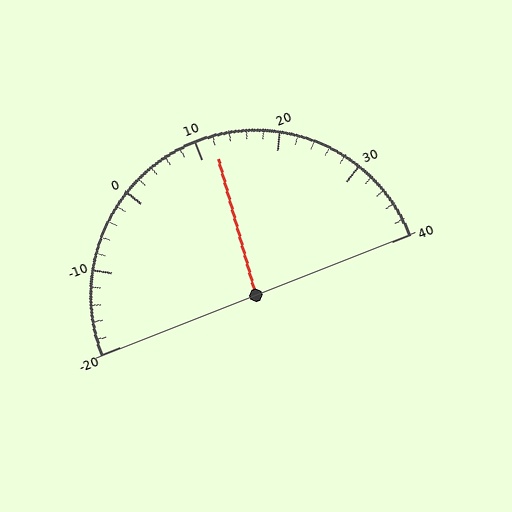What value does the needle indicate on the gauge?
The needle indicates approximately 12.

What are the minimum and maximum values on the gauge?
The gauge ranges from -20 to 40.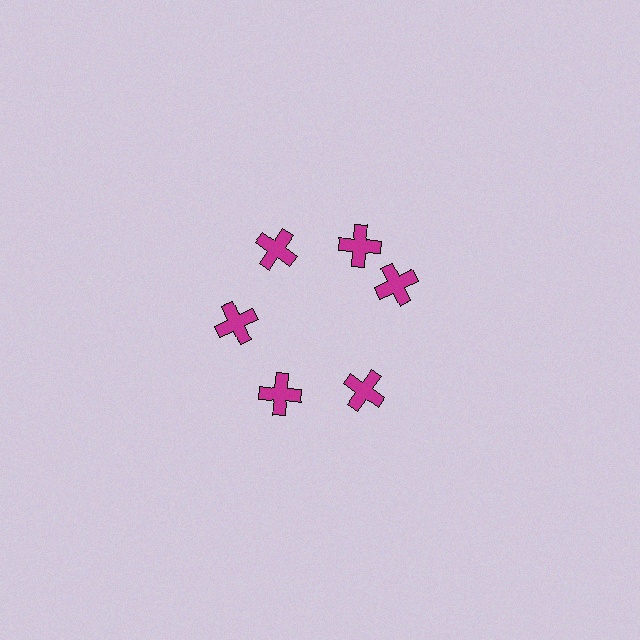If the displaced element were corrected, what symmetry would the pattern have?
It would have 6-fold rotational symmetry — the pattern would map onto itself every 60 degrees.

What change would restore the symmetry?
The symmetry would be restored by rotating it back into even spacing with its neighbors so that all 6 crosses sit at equal angles and equal distance from the center.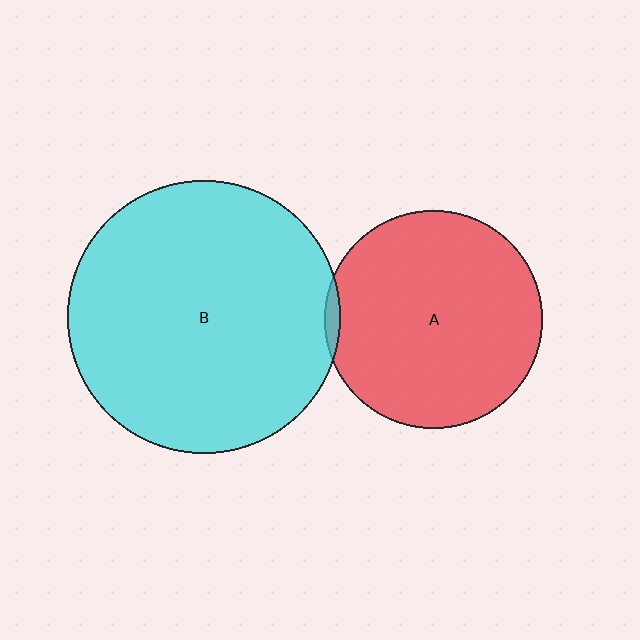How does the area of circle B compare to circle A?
Approximately 1.6 times.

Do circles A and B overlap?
Yes.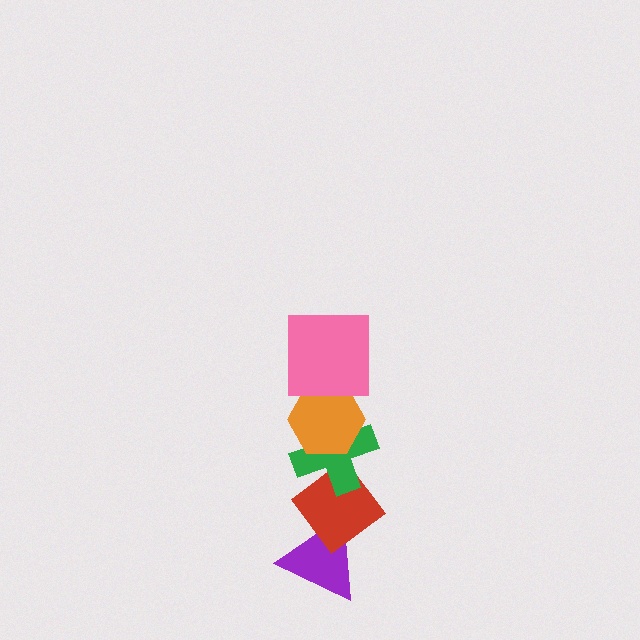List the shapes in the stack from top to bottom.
From top to bottom: the pink square, the orange hexagon, the green cross, the red diamond, the purple triangle.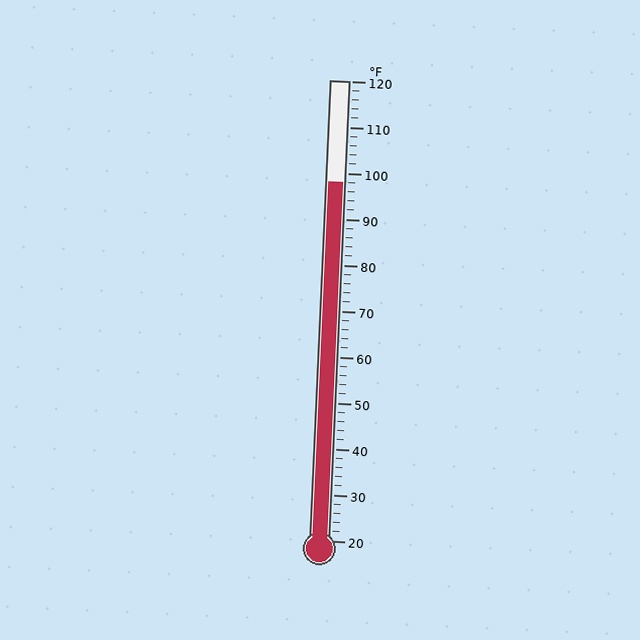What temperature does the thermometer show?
The thermometer shows approximately 98°F.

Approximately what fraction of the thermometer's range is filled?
The thermometer is filled to approximately 80% of its range.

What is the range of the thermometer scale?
The thermometer scale ranges from 20°F to 120°F.